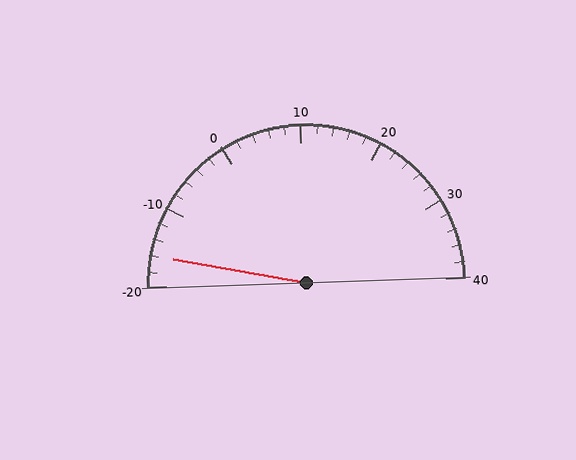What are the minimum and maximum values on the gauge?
The gauge ranges from -20 to 40.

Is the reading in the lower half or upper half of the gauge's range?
The reading is in the lower half of the range (-20 to 40).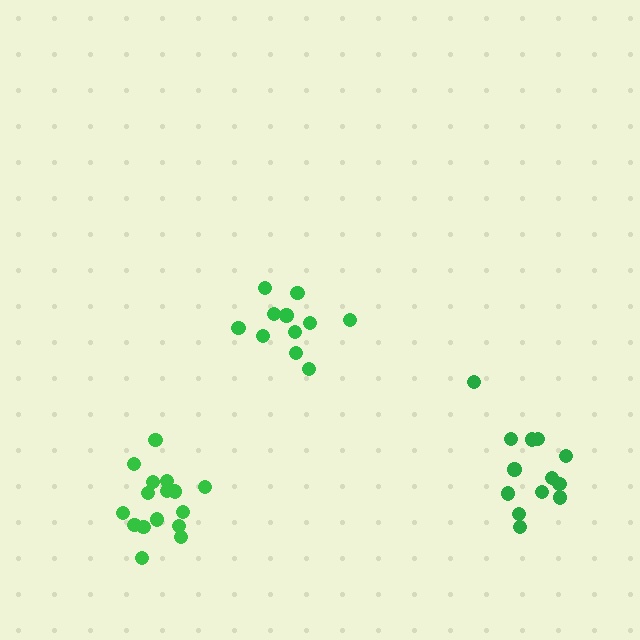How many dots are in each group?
Group 1: 11 dots, Group 2: 13 dots, Group 3: 16 dots (40 total).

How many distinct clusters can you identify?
There are 3 distinct clusters.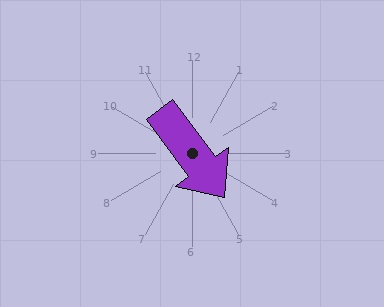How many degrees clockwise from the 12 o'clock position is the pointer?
Approximately 144 degrees.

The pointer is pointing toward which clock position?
Roughly 5 o'clock.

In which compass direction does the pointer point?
Southeast.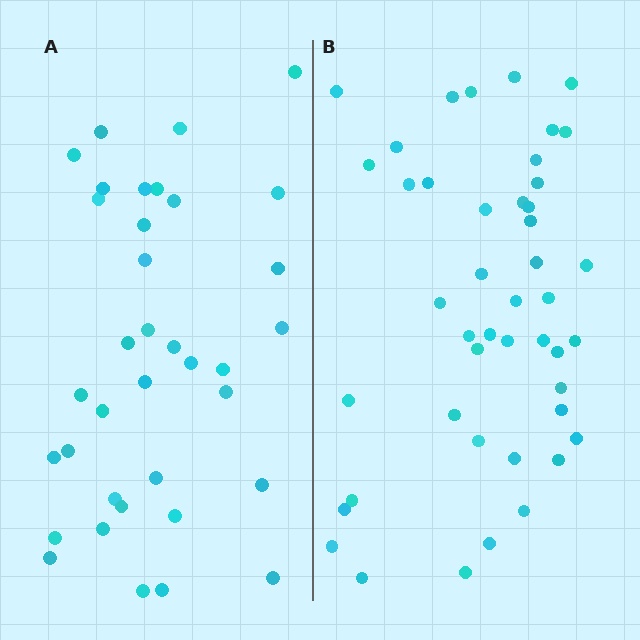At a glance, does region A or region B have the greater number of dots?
Region B (the right region) has more dots.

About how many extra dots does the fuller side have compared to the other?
Region B has roughly 8 or so more dots than region A.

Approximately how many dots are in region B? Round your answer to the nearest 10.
About 40 dots. (The exact count is 45, which rounds to 40.)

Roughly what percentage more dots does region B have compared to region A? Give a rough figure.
About 25% more.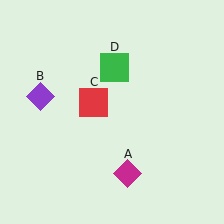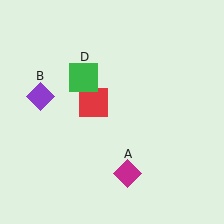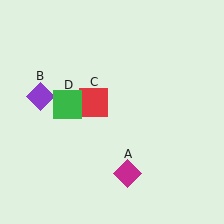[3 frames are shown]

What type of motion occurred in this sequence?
The green square (object D) rotated counterclockwise around the center of the scene.